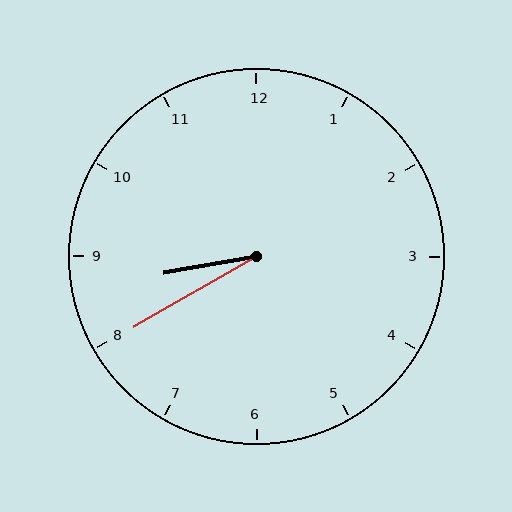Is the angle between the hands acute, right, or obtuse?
It is acute.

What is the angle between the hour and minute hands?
Approximately 20 degrees.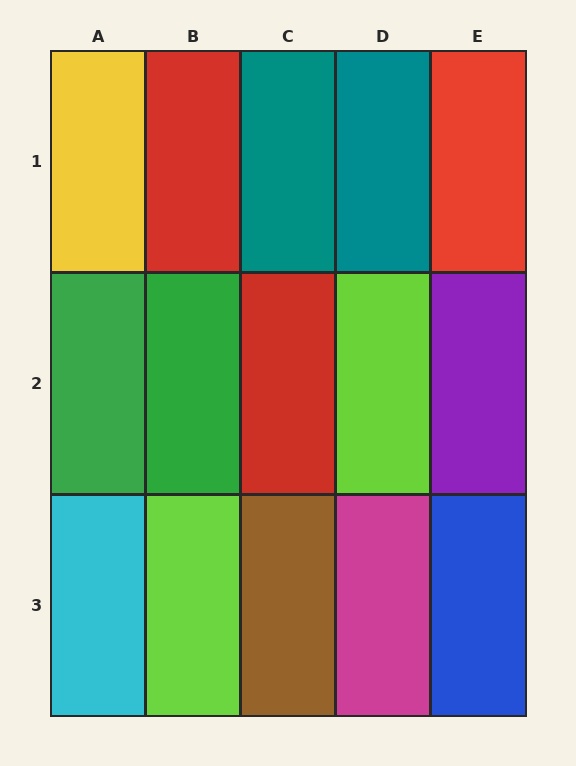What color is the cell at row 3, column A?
Cyan.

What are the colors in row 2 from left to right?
Green, green, red, lime, purple.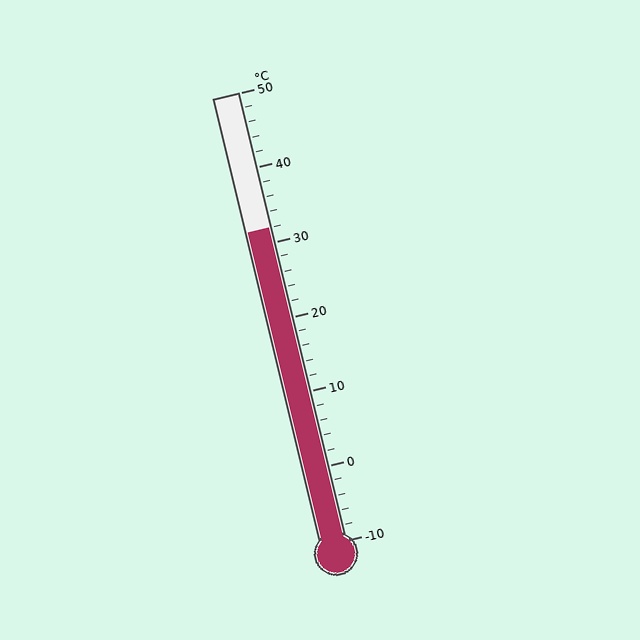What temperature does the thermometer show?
The thermometer shows approximately 32°C.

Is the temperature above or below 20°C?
The temperature is above 20°C.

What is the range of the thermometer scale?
The thermometer scale ranges from -10°C to 50°C.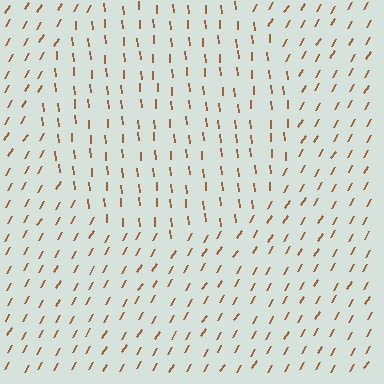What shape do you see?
I see a circle.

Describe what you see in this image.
The image is filled with small brown line segments. A circle region in the image has lines oriented differently from the surrounding lines, creating a visible texture boundary.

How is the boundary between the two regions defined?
The boundary is defined purely by a change in line orientation (approximately 36 degrees difference). All lines are the same color and thickness.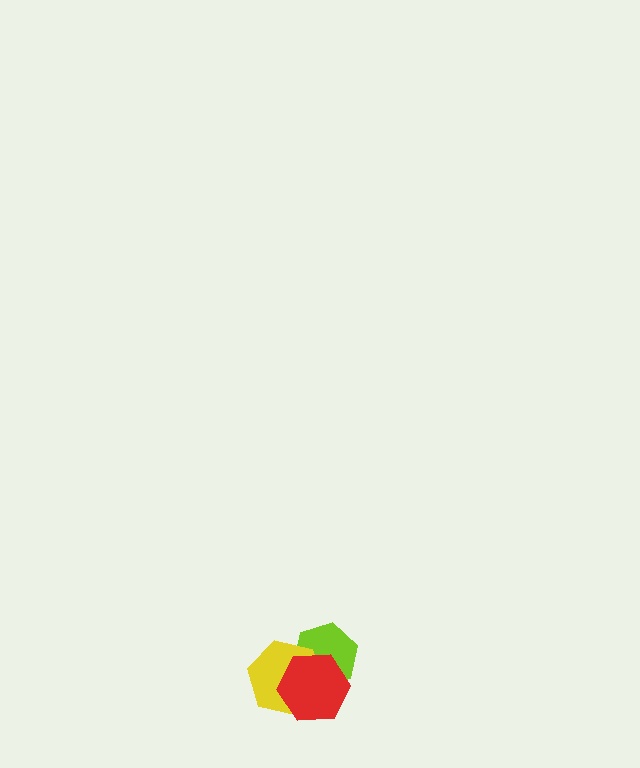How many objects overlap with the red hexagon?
2 objects overlap with the red hexagon.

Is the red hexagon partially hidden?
No, no other shape covers it.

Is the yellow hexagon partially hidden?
Yes, it is partially covered by another shape.